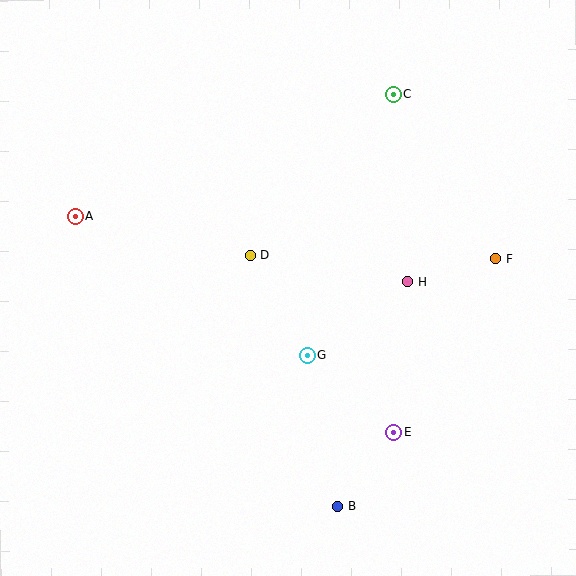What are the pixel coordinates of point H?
Point H is at (407, 282).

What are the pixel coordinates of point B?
Point B is at (338, 506).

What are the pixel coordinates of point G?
Point G is at (307, 355).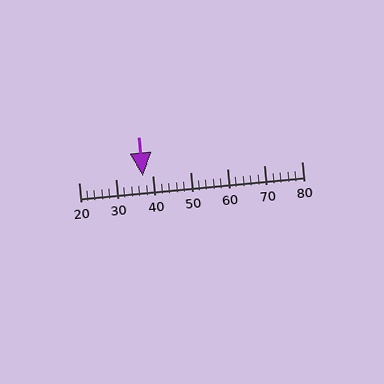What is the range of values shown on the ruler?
The ruler shows values from 20 to 80.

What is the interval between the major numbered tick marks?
The major tick marks are spaced 10 units apart.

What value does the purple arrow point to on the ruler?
The purple arrow points to approximately 37.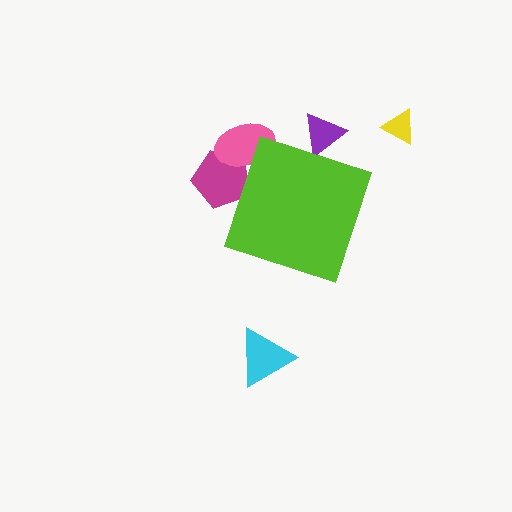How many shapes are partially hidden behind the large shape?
3 shapes are partially hidden.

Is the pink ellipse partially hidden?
Yes, the pink ellipse is partially hidden behind the lime diamond.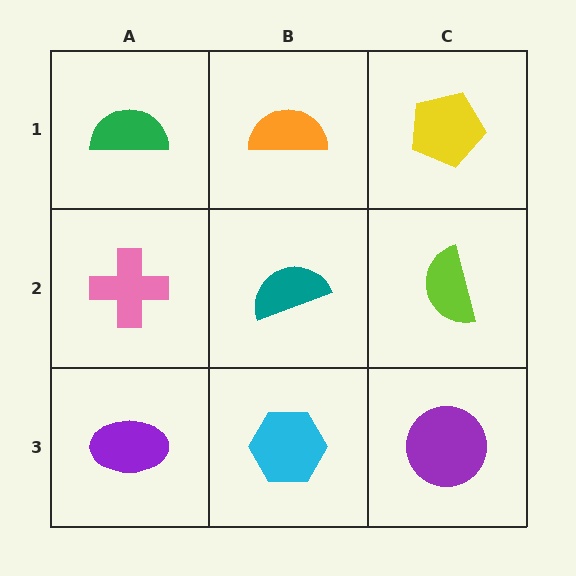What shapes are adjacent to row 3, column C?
A lime semicircle (row 2, column C), a cyan hexagon (row 3, column B).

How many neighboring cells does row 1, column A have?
2.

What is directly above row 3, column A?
A pink cross.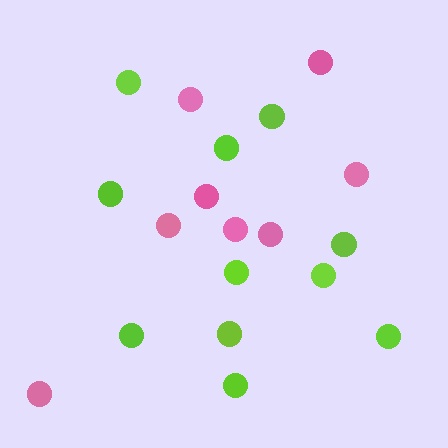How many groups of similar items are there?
There are 2 groups: one group of pink circles (8) and one group of lime circles (11).